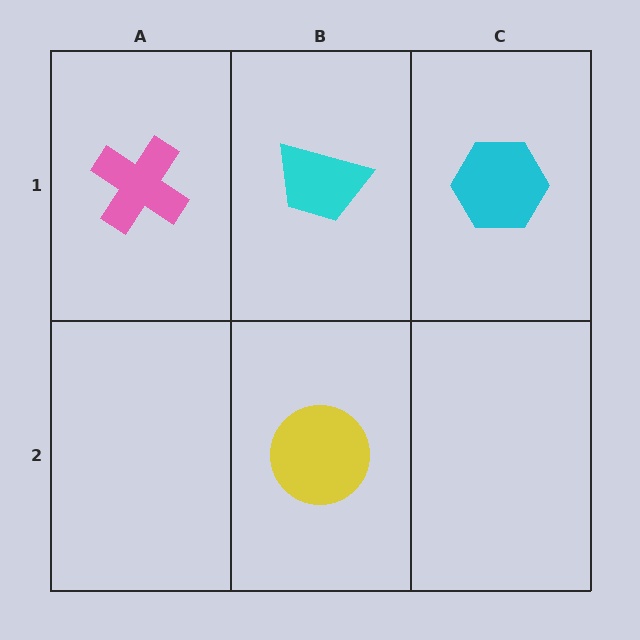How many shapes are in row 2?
1 shape.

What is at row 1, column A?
A pink cross.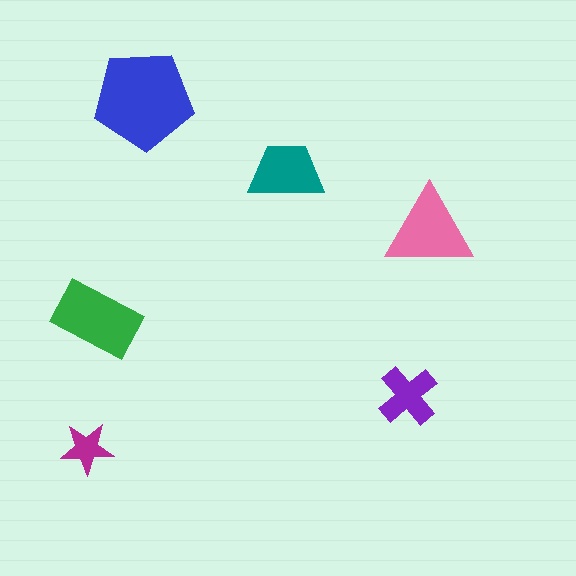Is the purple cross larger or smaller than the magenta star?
Larger.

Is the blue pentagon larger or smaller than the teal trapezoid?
Larger.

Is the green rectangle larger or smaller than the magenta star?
Larger.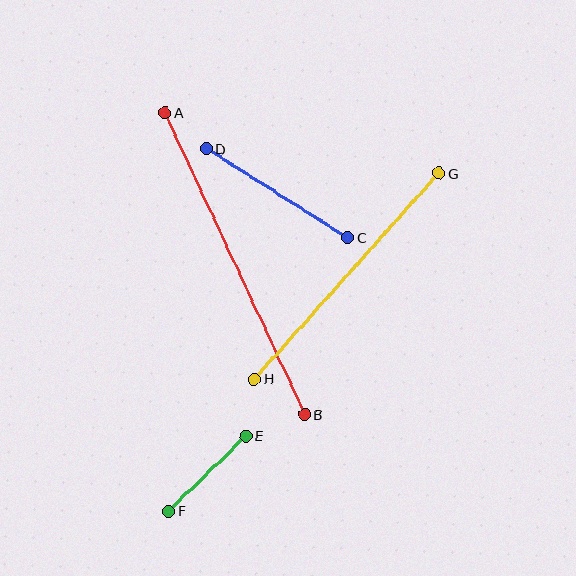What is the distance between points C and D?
The distance is approximately 167 pixels.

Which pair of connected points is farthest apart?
Points A and B are farthest apart.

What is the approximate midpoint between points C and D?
The midpoint is at approximately (277, 193) pixels.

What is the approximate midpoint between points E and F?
The midpoint is at approximately (207, 473) pixels.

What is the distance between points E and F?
The distance is approximately 107 pixels.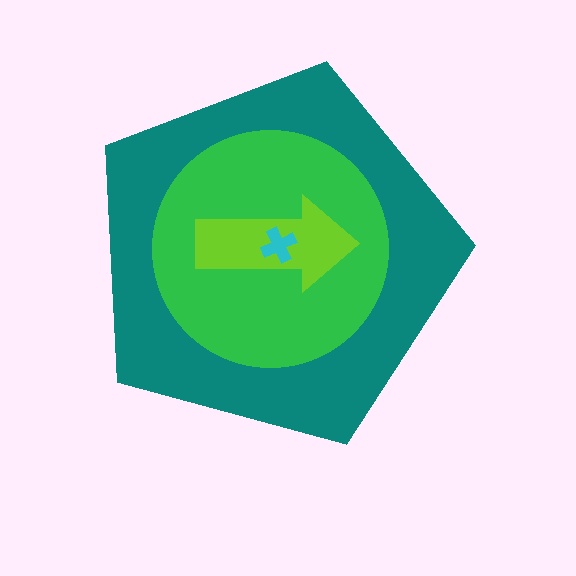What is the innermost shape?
The cyan cross.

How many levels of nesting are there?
4.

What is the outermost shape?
The teal pentagon.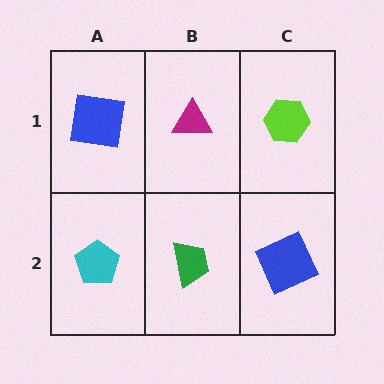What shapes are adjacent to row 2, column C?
A lime hexagon (row 1, column C), a green trapezoid (row 2, column B).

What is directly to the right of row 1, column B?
A lime hexagon.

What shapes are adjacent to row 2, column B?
A magenta triangle (row 1, column B), a cyan pentagon (row 2, column A), a blue square (row 2, column C).